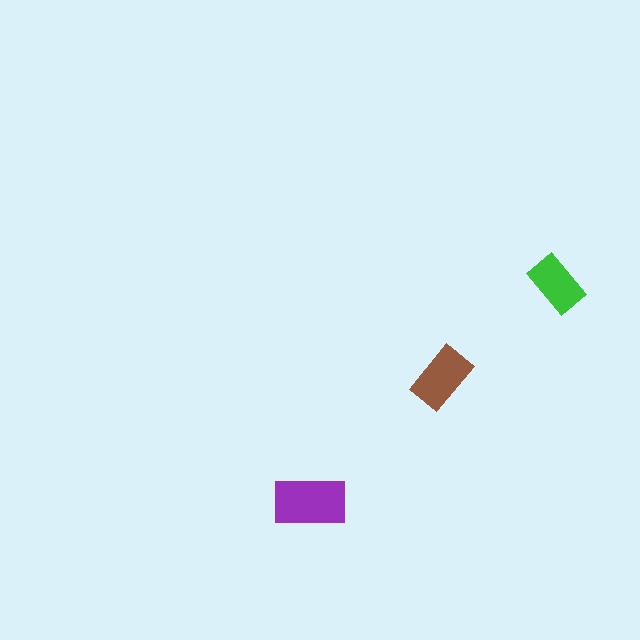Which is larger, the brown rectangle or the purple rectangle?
The purple one.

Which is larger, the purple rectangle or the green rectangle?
The purple one.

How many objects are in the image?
There are 3 objects in the image.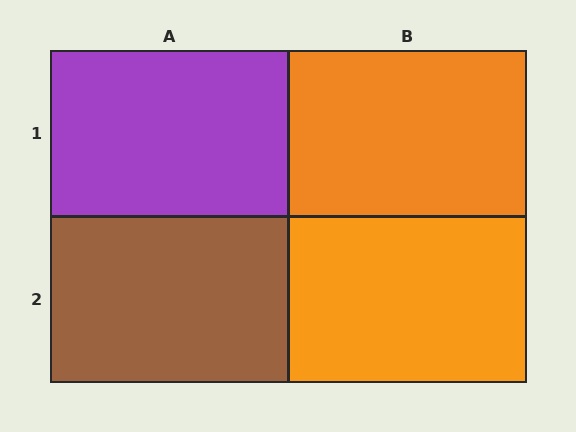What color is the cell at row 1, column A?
Purple.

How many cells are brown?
1 cell is brown.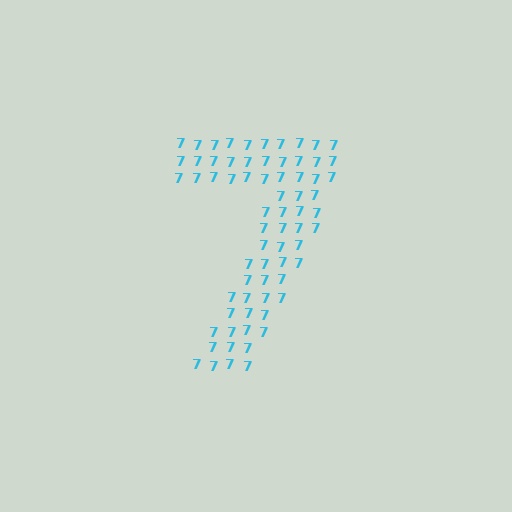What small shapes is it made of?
It is made of small digit 7's.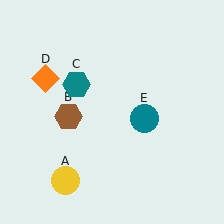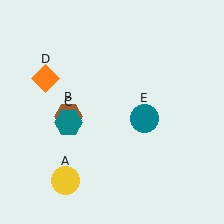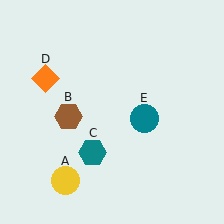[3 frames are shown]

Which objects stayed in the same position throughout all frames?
Yellow circle (object A) and brown hexagon (object B) and orange diamond (object D) and teal circle (object E) remained stationary.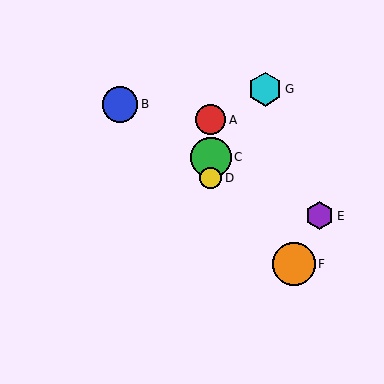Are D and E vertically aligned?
No, D is at x≈211 and E is at x≈320.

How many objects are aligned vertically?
3 objects (A, C, D) are aligned vertically.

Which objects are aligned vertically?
Objects A, C, D are aligned vertically.